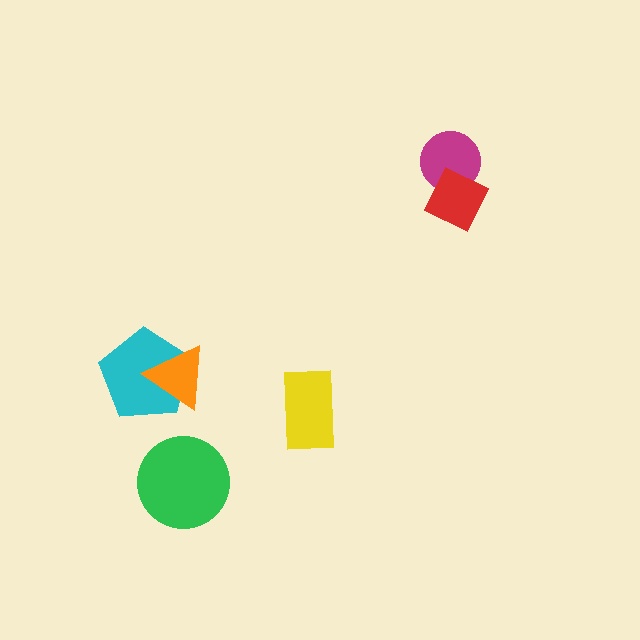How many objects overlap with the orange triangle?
1 object overlaps with the orange triangle.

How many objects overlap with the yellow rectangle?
0 objects overlap with the yellow rectangle.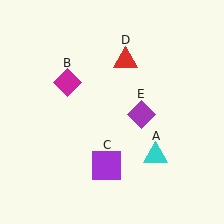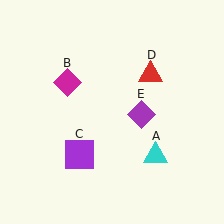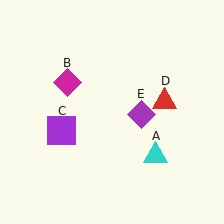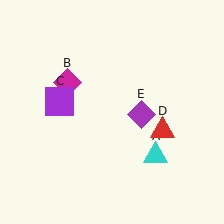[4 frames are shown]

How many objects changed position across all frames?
2 objects changed position: purple square (object C), red triangle (object D).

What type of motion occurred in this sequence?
The purple square (object C), red triangle (object D) rotated clockwise around the center of the scene.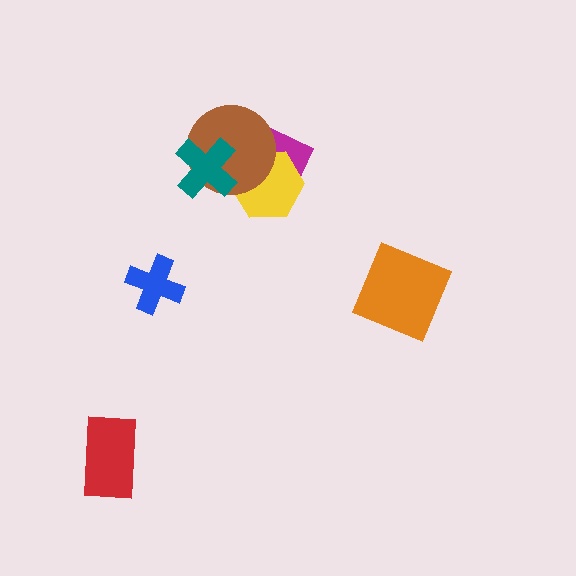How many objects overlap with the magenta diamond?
3 objects overlap with the magenta diamond.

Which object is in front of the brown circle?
The teal cross is in front of the brown circle.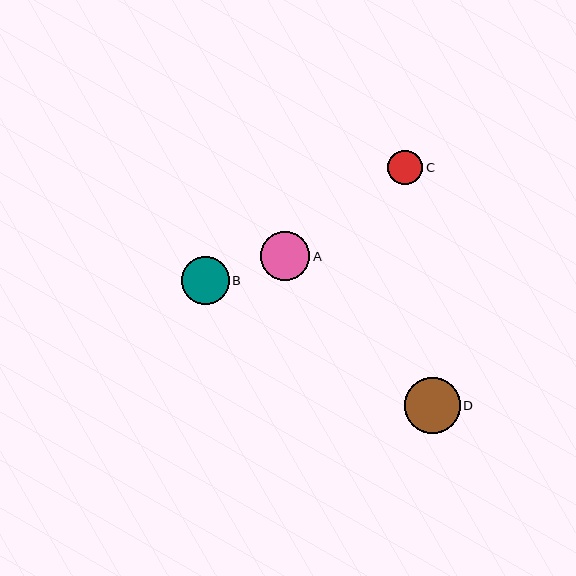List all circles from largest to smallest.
From largest to smallest: D, A, B, C.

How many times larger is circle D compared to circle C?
Circle D is approximately 1.6 times the size of circle C.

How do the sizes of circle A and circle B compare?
Circle A and circle B are approximately the same size.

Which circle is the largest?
Circle D is the largest with a size of approximately 55 pixels.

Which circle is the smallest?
Circle C is the smallest with a size of approximately 35 pixels.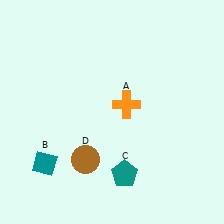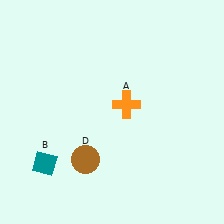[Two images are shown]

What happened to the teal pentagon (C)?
The teal pentagon (C) was removed in Image 2. It was in the bottom-right area of Image 1.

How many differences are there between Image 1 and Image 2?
There is 1 difference between the two images.